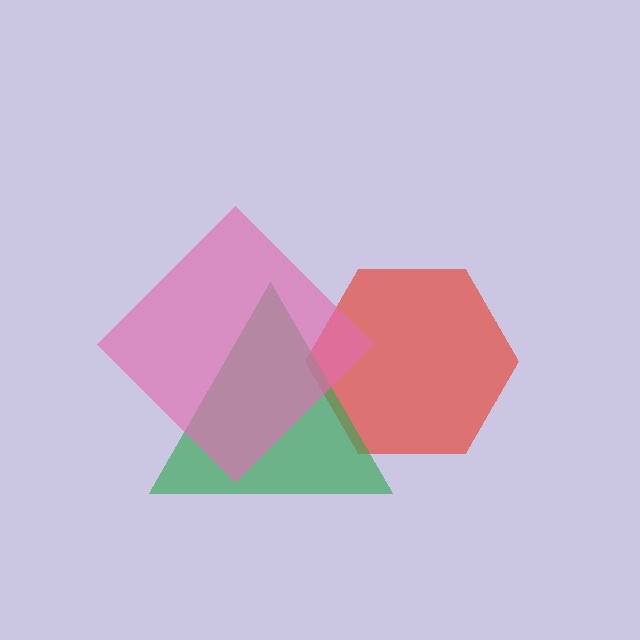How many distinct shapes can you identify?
There are 3 distinct shapes: a red hexagon, a green triangle, a pink diamond.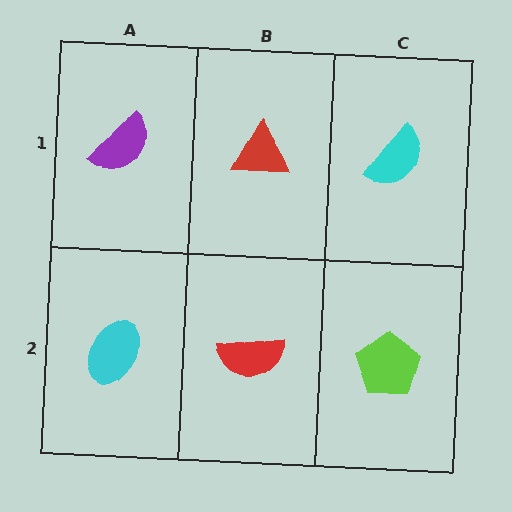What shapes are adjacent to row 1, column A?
A cyan ellipse (row 2, column A), a red triangle (row 1, column B).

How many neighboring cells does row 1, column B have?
3.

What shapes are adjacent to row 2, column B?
A red triangle (row 1, column B), a cyan ellipse (row 2, column A), a lime pentagon (row 2, column C).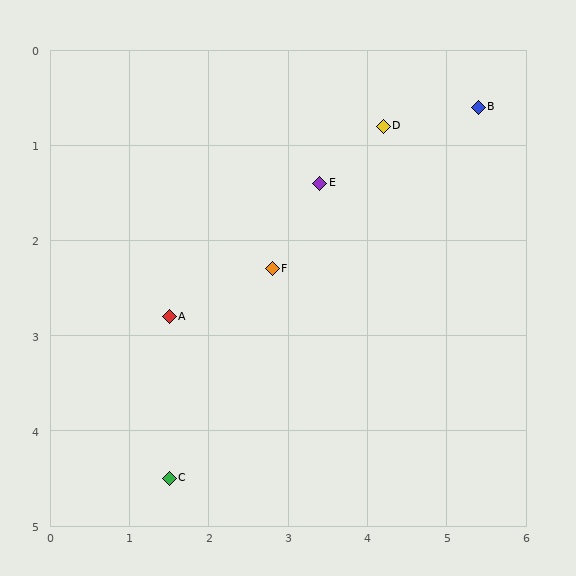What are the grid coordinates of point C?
Point C is at approximately (1.5, 4.5).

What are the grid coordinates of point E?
Point E is at approximately (3.4, 1.4).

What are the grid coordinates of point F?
Point F is at approximately (2.8, 2.3).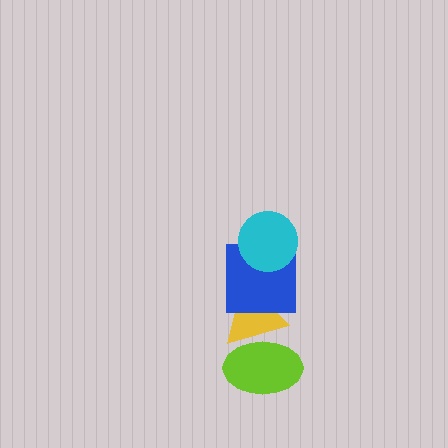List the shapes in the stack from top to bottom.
From top to bottom: the cyan circle, the blue square, the yellow triangle, the lime ellipse.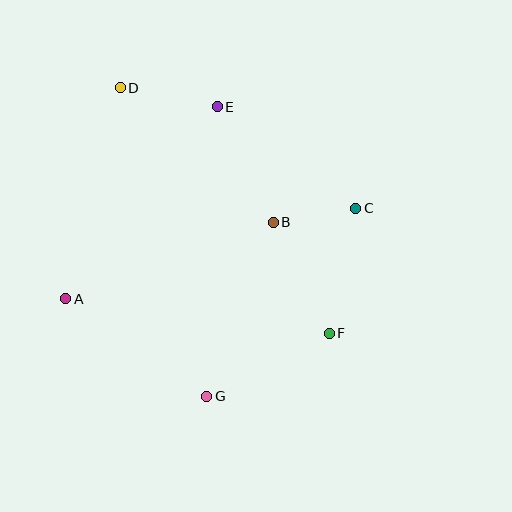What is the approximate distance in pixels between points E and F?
The distance between E and F is approximately 252 pixels.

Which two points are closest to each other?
Points B and C are closest to each other.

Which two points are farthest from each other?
Points D and F are farthest from each other.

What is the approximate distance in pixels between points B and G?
The distance between B and G is approximately 186 pixels.